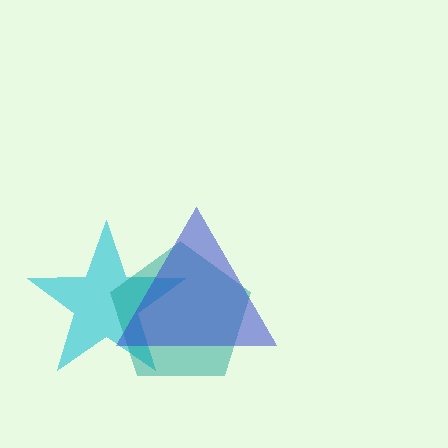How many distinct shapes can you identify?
There are 3 distinct shapes: a cyan star, a teal pentagon, a blue triangle.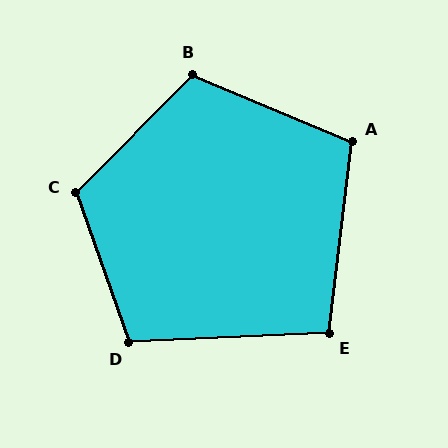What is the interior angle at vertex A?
Approximately 106 degrees (obtuse).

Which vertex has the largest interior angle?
C, at approximately 115 degrees.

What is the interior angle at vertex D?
Approximately 107 degrees (obtuse).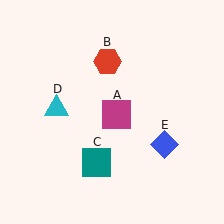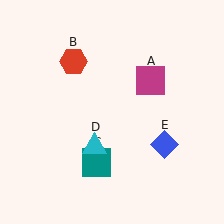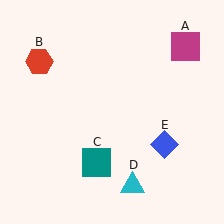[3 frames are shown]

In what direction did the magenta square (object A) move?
The magenta square (object A) moved up and to the right.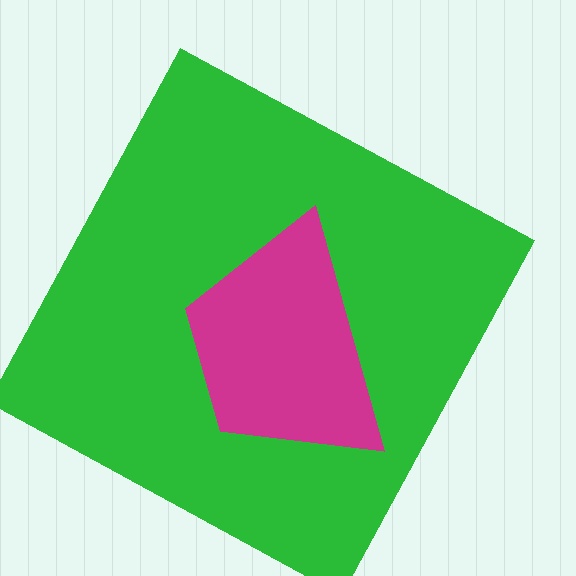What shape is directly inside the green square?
The magenta trapezoid.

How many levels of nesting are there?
2.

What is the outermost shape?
The green square.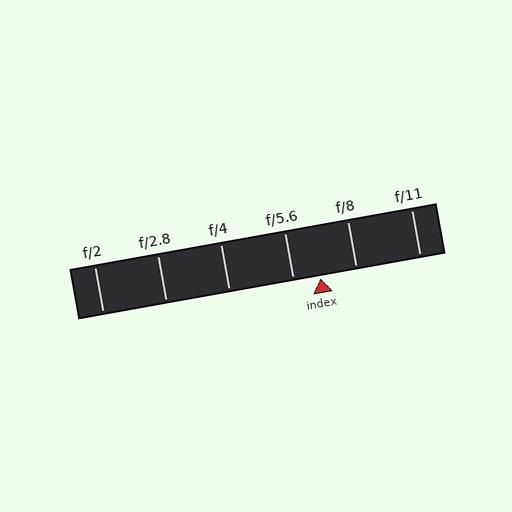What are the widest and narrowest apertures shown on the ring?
The widest aperture shown is f/2 and the narrowest is f/11.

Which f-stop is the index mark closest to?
The index mark is closest to f/5.6.